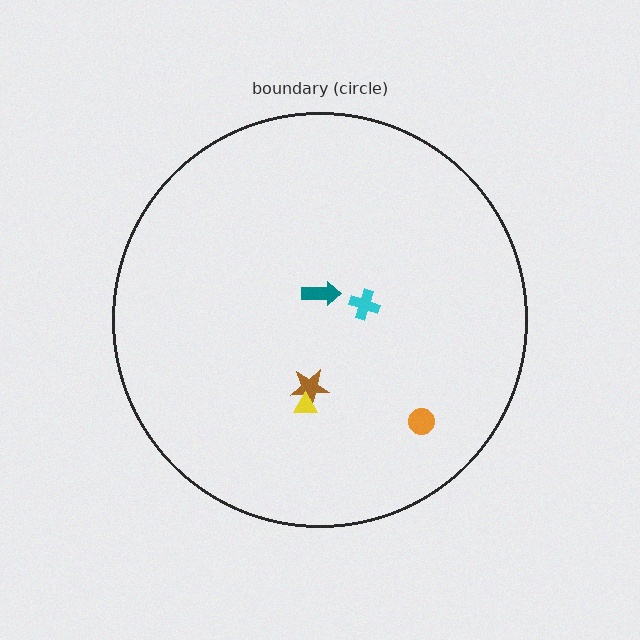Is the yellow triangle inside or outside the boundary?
Inside.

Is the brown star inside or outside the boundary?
Inside.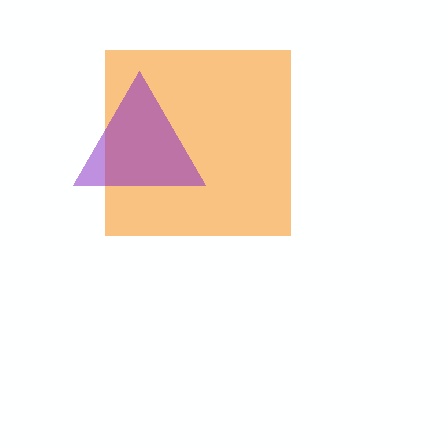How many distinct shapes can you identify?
There are 2 distinct shapes: an orange square, a purple triangle.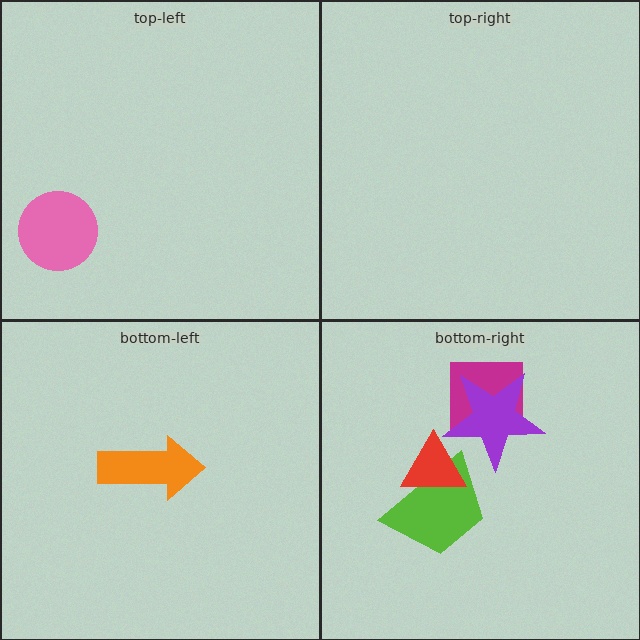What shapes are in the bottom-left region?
The orange arrow.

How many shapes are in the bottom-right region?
4.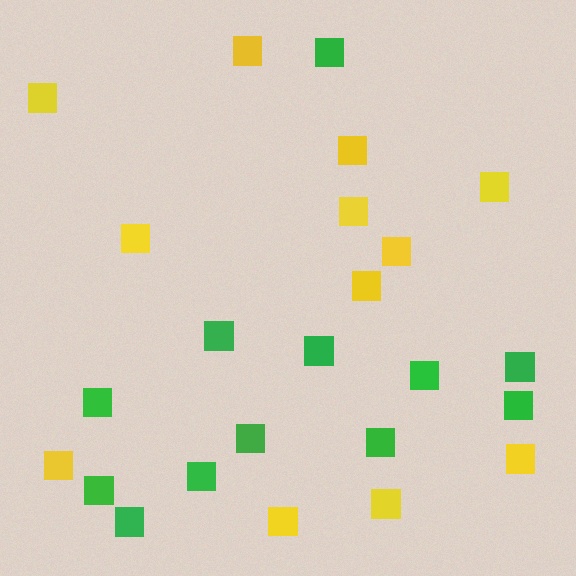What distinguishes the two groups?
There are 2 groups: one group of yellow squares (12) and one group of green squares (12).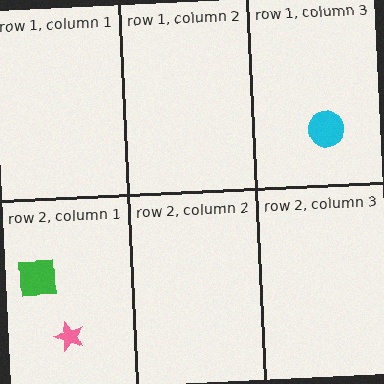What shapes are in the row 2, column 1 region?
The green square, the pink star.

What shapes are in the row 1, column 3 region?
The cyan circle.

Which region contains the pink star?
The row 2, column 1 region.